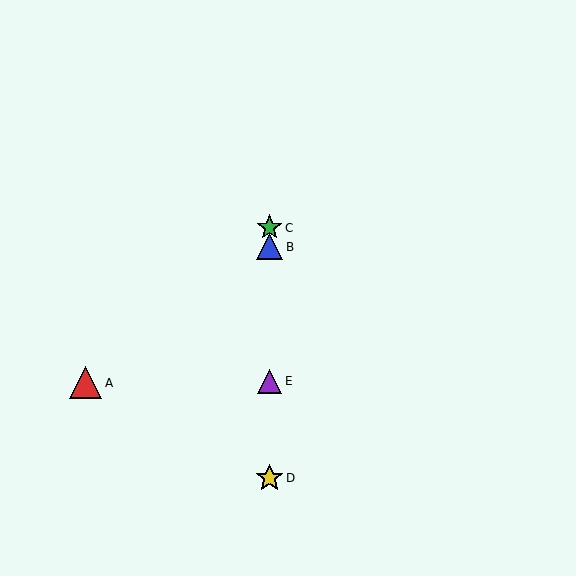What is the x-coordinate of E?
Object E is at x≈269.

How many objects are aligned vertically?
4 objects (B, C, D, E) are aligned vertically.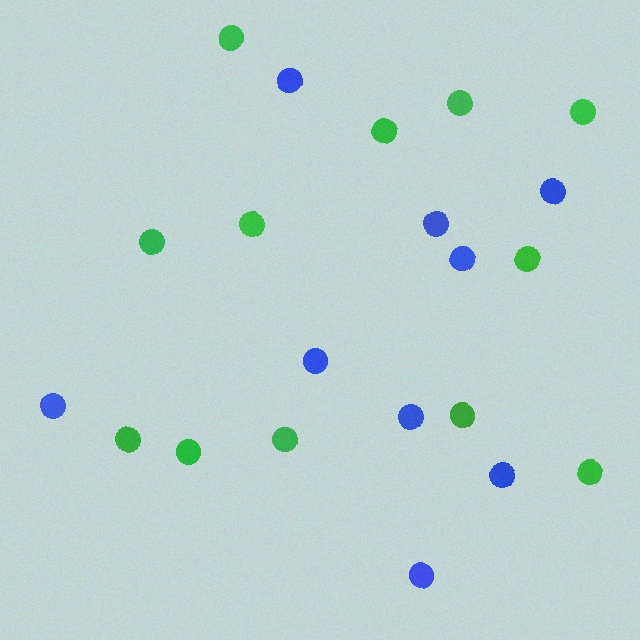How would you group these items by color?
There are 2 groups: one group of blue circles (9) and one group of green circles (12).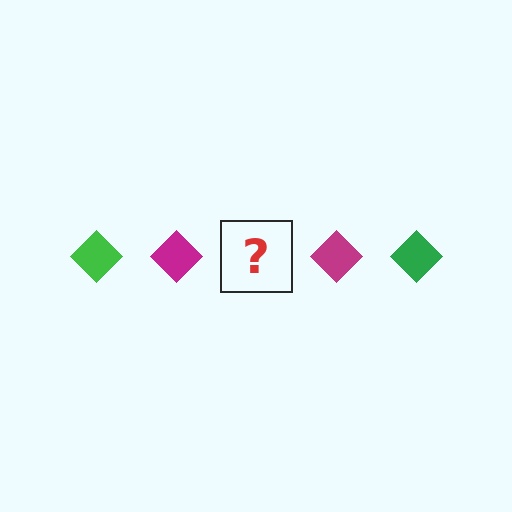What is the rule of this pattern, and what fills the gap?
The rule is that the pattern cycles through green, magenta diamonds. The gap should be filled with a green diamond.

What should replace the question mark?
The question mark should be replaced with a green diamond.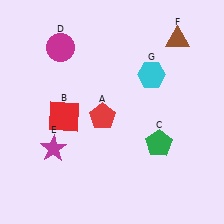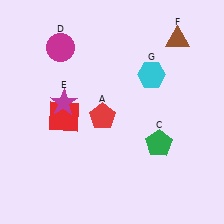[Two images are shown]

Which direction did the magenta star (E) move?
The magenta star (E) moved up.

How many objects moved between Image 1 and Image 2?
1 object moved between the two images.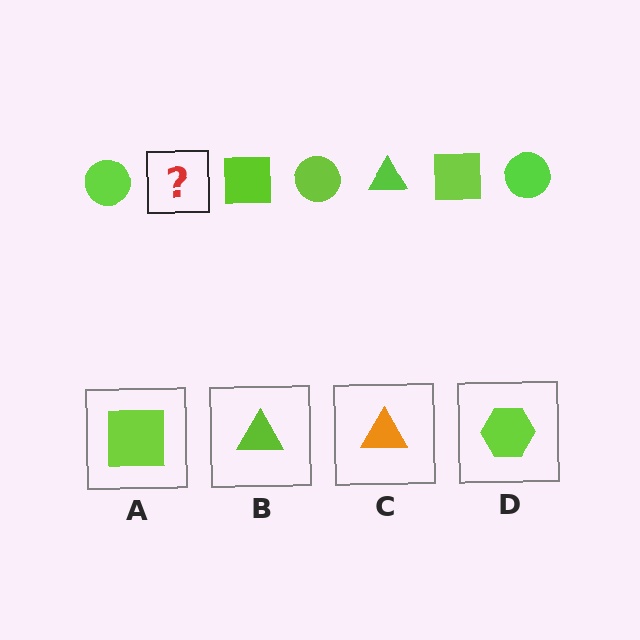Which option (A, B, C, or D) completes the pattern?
B.